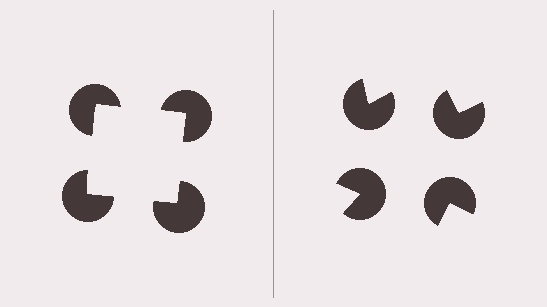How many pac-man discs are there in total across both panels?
8 — 4 on each side.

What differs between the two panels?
The pac-man discs are positioned identically on both sides; only the wedge orientations differ. On the left they align to a square; on the right they are misaligned.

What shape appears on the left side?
An illusory square.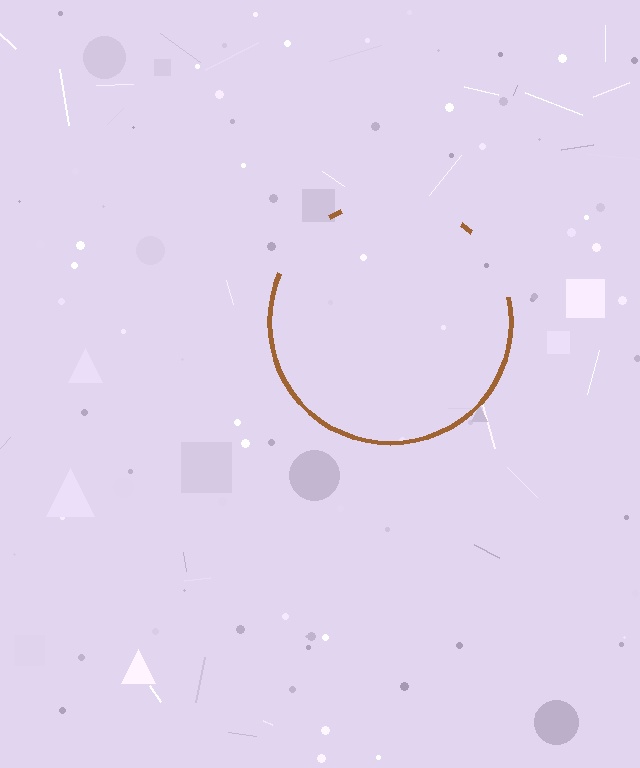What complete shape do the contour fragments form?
The contour fragments form a circle.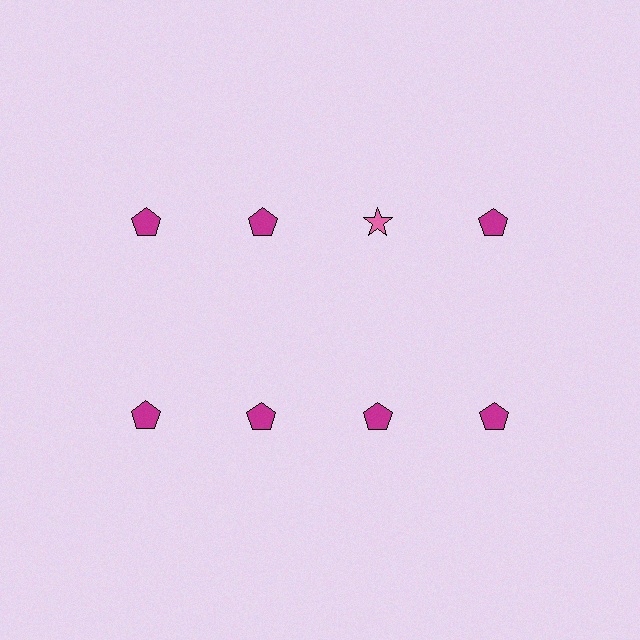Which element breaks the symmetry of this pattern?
The pink star in the top row, center column breaks the symmetry. All other shapes are magenta pentagons.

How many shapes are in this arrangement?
There are 8 shapes arranged in a grid pattern.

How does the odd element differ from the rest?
It differs in both color (pink instead of magenta) and shape (star instead of pentagon).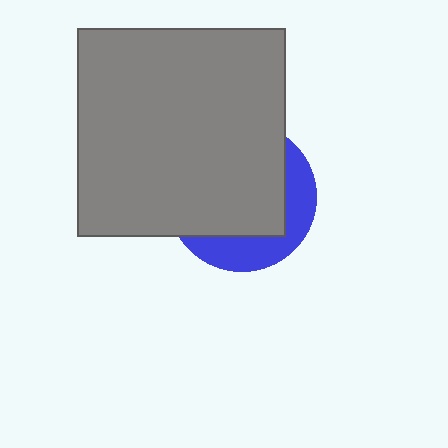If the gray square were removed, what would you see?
You would see the complete blue circle.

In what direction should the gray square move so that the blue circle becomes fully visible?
The gray square should move toward the upper-left. That is the shortest direction to clear the overlap and leave the blue circle fully visible.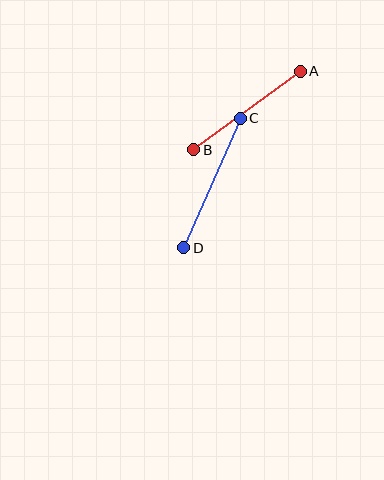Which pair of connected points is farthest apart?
Points C and D are farthest apart.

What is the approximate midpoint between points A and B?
The midpoint is at approximately (247, 111) pixels.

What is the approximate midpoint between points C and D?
The midpoint is at approximately (212, 183) pixels.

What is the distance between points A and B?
The distance is approximately 133 pixels.